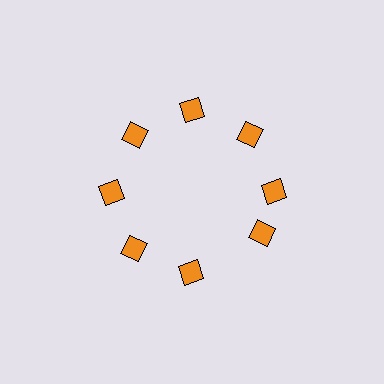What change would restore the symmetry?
The symmetry would be restored by rotating it back into even spacing with its neighbors so that all 8 diamonds sit at equal angles and equal distance from the center.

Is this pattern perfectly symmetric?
No. The 8 orange diamonds are arranged in a ring, but one element near the 4 o'clock position is rotated out of alignment along the ring, breaking the 8-fold rotational symmetry.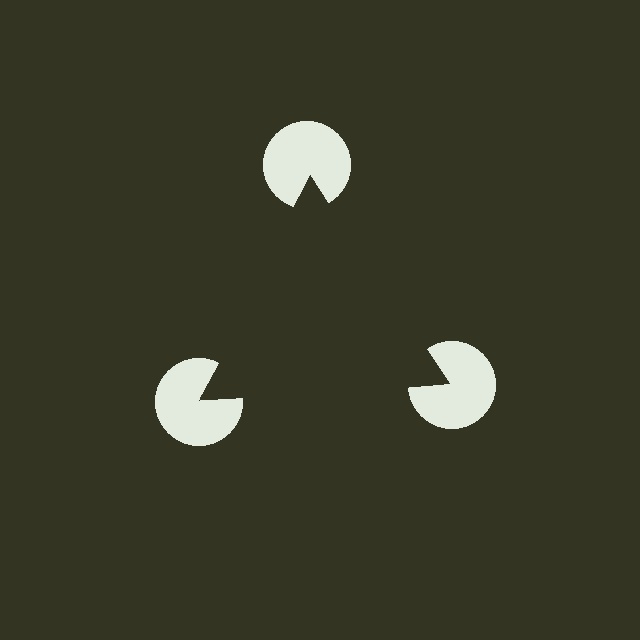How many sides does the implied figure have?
3 sides.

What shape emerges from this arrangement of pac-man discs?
An illusory triangle — its edges are inferred from the aligned wedge cuts in the pac-man discs, not physically drawn.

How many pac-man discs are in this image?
There are 3 — one at each vertex of the illusory triangle.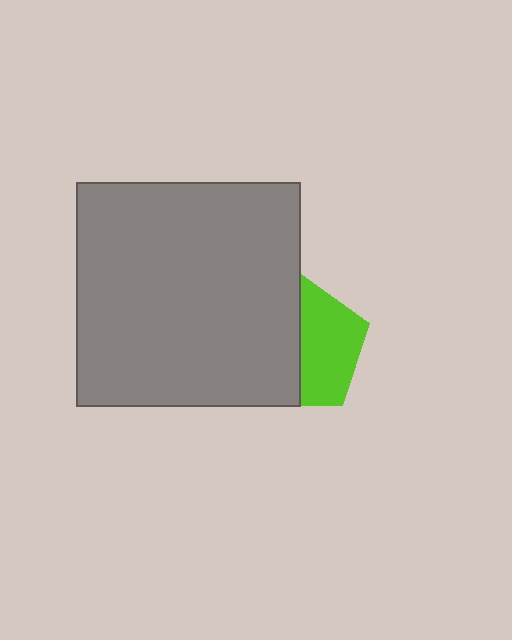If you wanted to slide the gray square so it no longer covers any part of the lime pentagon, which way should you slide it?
Slide it left — that is the most direct way to separate the two shapes.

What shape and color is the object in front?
The object in front is a gray square.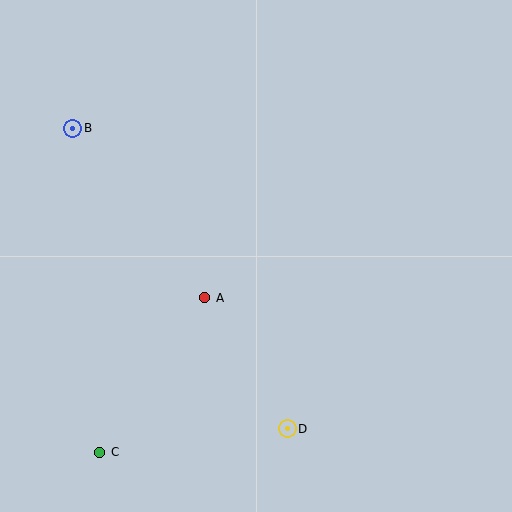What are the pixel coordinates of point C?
Point C is at (100, 452).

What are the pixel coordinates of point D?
Point D is at (287, 429).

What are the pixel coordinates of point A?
Point A is at (205, 298).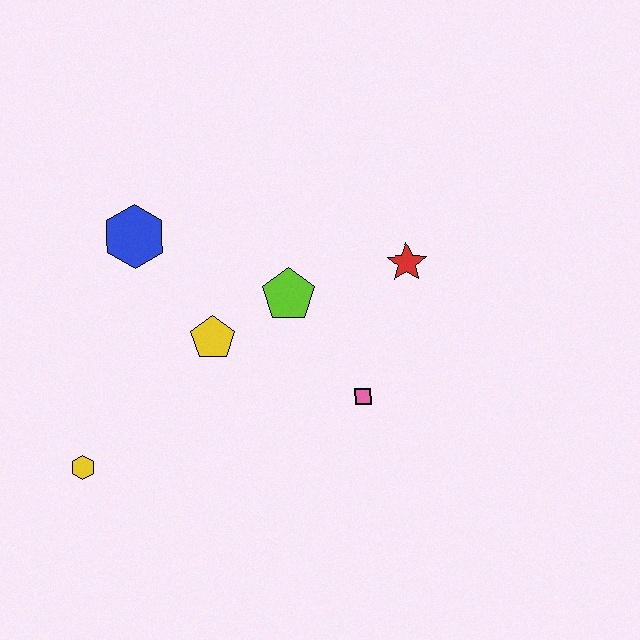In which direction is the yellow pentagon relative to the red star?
The yellow pentagon is to the left of the red star.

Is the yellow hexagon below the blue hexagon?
Yes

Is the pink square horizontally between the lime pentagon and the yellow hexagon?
No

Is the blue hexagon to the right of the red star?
No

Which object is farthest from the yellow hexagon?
The red star is farthest from the yellow hexagon.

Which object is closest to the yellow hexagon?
The yellow pentagon is closest to the yellow hexagon.